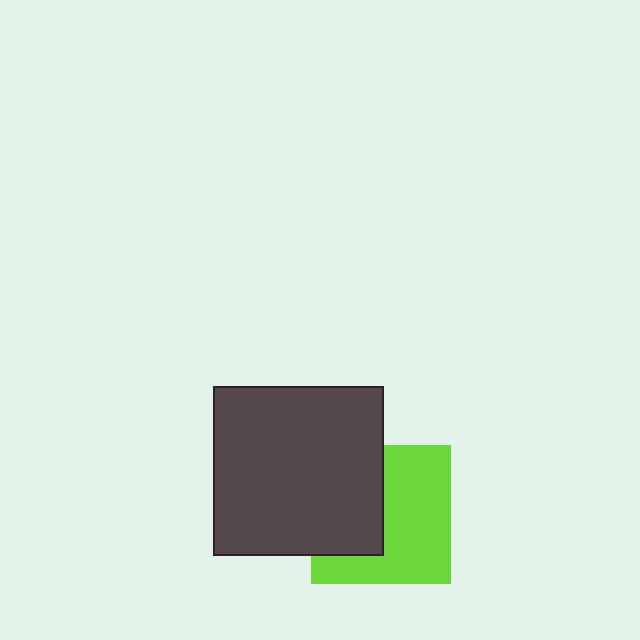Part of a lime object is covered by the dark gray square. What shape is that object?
It is a square.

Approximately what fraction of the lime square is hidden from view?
Roughly 41% of the lime square is hidden behind the dark gray square.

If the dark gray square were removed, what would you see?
You would see the complete lime square.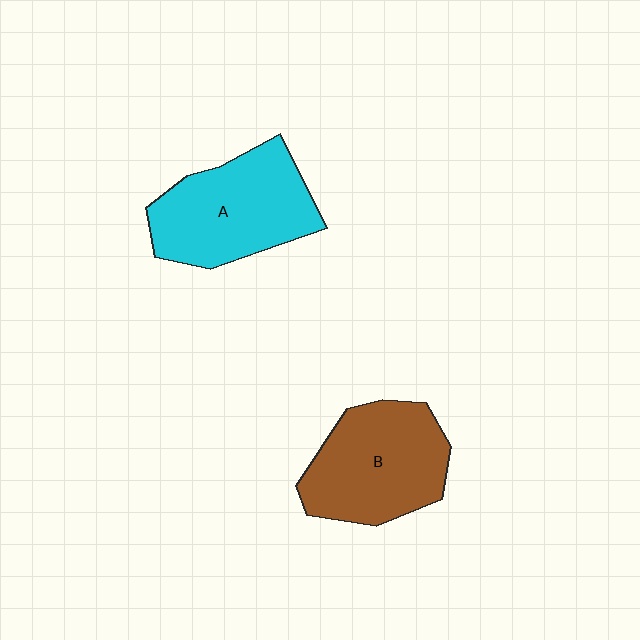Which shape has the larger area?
Shape A (cyan).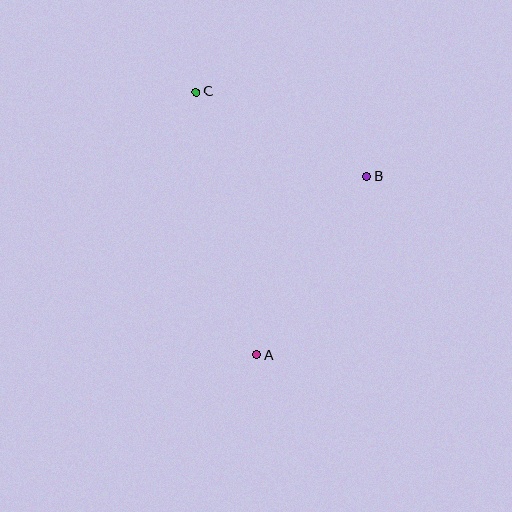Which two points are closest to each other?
Points B and C are closest to each other.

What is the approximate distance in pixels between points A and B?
The distance between A and B is approximately 210 pixels.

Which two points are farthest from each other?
Points A and C are farthest from each other.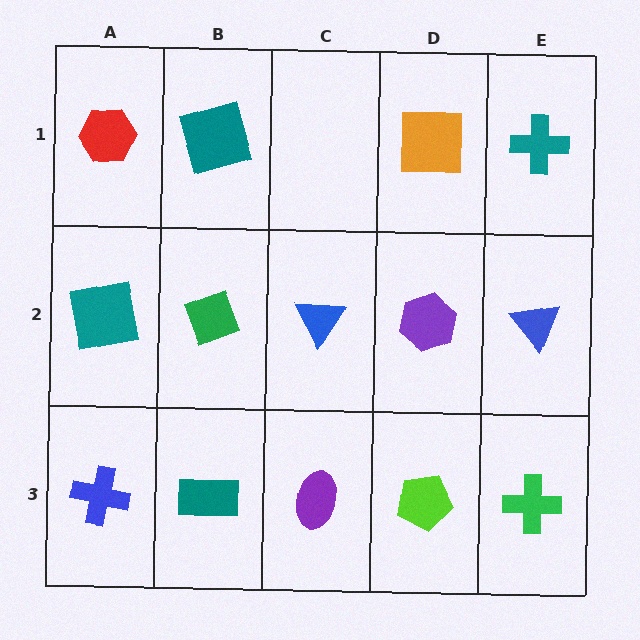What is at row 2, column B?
A green diamond.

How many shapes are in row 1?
4 shapes.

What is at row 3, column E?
A green cross.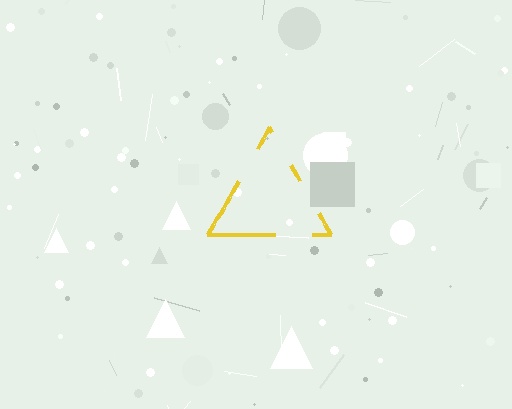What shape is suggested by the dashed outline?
The dashed outline suggests a triangle.